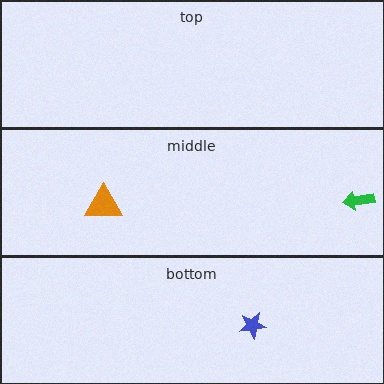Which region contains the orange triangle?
The middle region.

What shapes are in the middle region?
The orange triangle, the green arrow.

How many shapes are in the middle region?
2.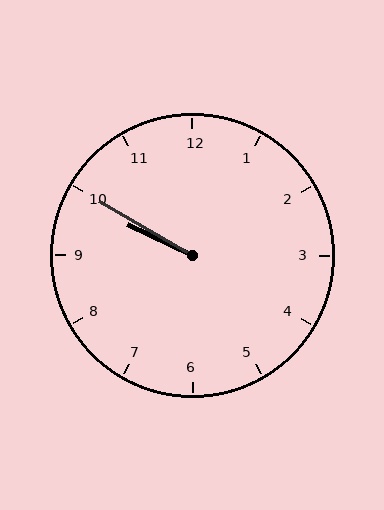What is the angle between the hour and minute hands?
Approximately 5 degrees.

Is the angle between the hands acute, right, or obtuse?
It is acute.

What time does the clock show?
9:50.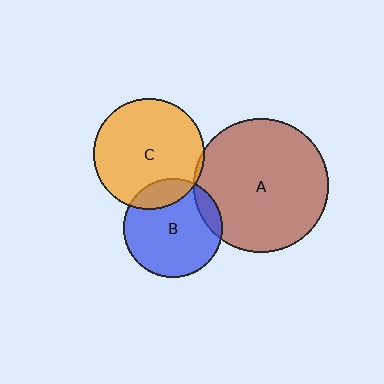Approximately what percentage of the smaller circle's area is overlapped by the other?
Approximately 5%.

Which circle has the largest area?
Circle A (brown).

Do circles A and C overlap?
Yes.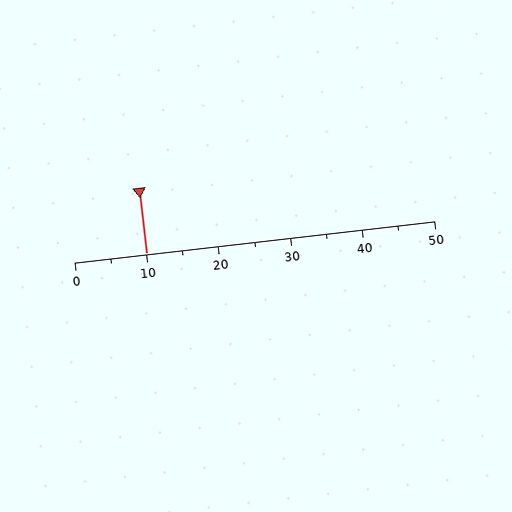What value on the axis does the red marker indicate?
The marker indicates approximately 10.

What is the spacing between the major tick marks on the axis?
The major ticks are spaced 10 apart.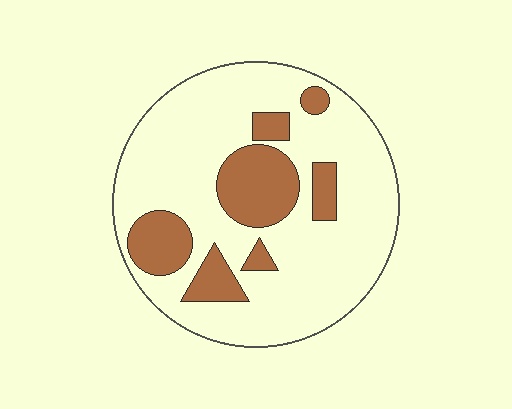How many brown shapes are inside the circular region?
7.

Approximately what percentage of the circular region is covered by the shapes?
Approximately 25%.